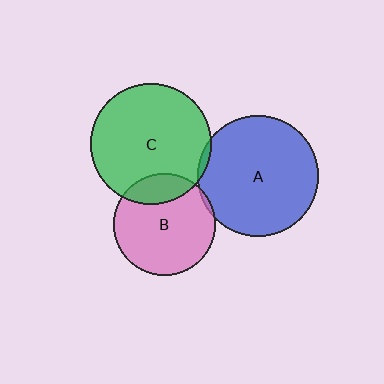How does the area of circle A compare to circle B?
Approximately 1.4 times.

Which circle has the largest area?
Circle A (blue).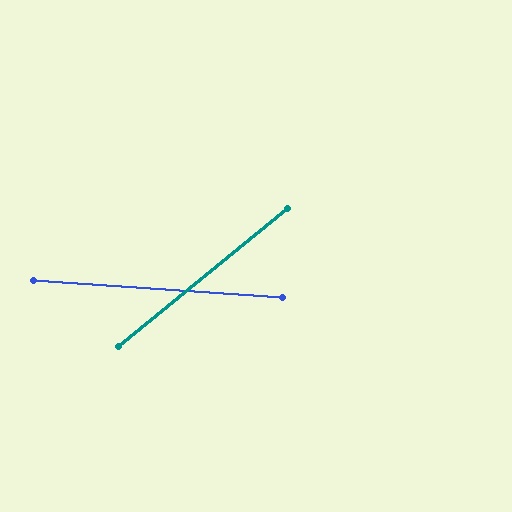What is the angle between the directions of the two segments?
Approximately 43 degrees.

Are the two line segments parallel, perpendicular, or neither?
Neither parallel nor perpendicular — they differ by about 43°.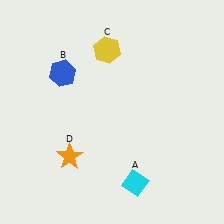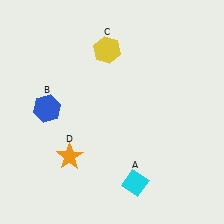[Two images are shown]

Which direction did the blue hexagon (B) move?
The blue hexagon (B) moved down.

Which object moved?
The blue hexagon (B) moved down.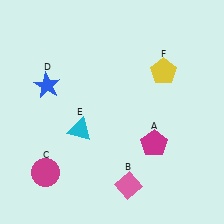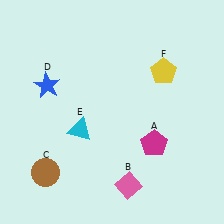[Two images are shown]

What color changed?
The circle (C) changed from magenta in Image 1 to brown in Image 2.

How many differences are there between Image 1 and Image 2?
There is 1 difference between the two images.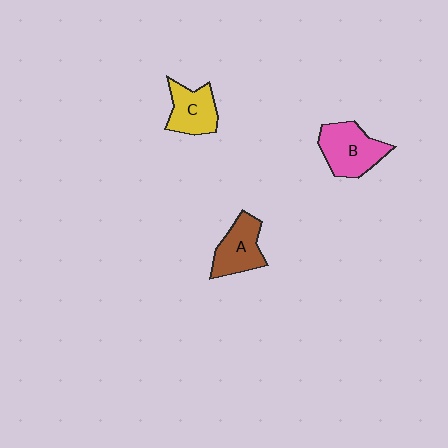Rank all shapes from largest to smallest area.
From largest to smallest: B (pink), A (brown), C (yellow).